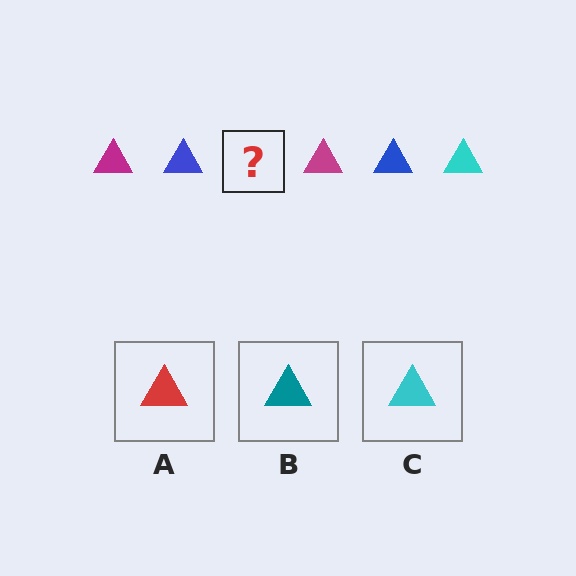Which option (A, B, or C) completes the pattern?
C.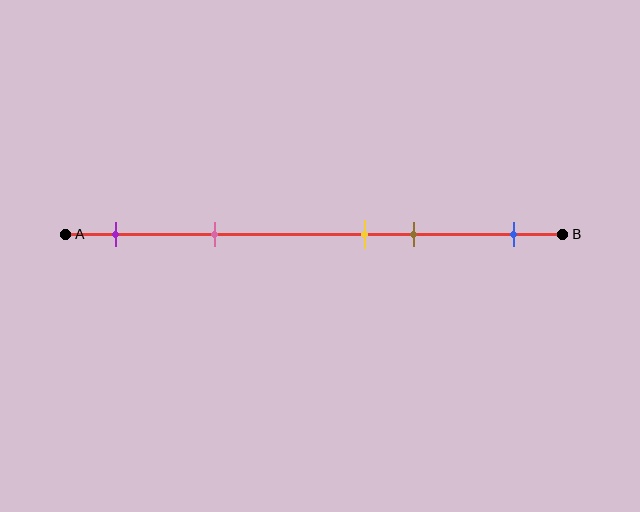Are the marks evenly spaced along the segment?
No, the marks are not evenly spaced.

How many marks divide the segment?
There are 5 marks dividing the segment.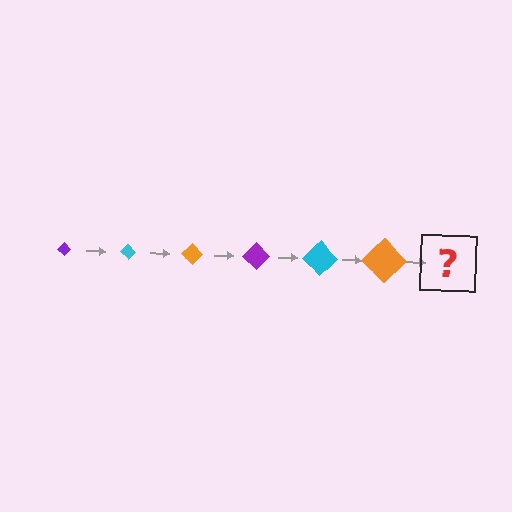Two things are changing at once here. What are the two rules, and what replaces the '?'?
The two rules are that the diamond grows larger each step and the color cycles through purple, cyan, and orange. The '?' should be a purple diamond, larger than the previous one.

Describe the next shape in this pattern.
It should be a purple diamond, larger than the previous one.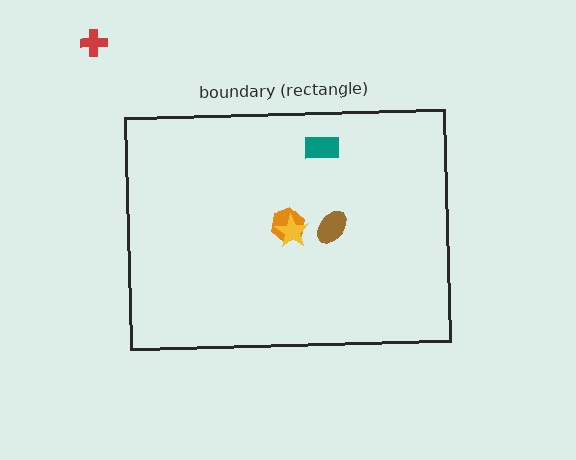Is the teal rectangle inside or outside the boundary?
Inside.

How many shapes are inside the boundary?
4 inside, 1 outside.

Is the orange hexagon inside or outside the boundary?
Inside.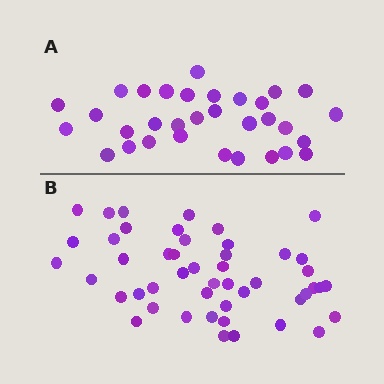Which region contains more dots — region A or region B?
Region B (the bottom region) has more dots.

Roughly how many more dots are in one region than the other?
Region B has approximately 15 more dots than region A.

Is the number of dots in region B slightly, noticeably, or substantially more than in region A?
Region B has substantially more. The ratio is roughly 1.5 to 1.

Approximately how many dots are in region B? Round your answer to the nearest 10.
About 50 dots. (The exact count is 48, which rounds to 50.)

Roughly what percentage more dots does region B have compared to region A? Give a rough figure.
About 50% more.